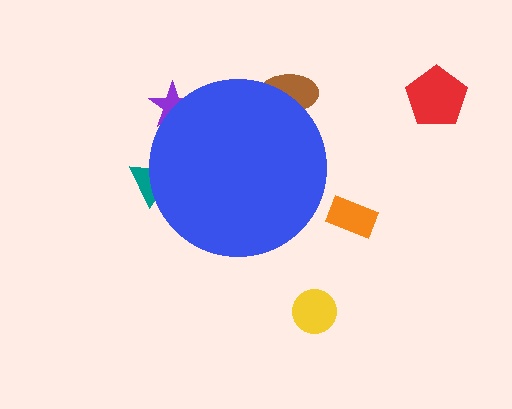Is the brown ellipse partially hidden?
Yes, the brown ellipse is partially hidden behind the blue circle.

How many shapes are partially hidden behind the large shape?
3 shapes are partially hidden.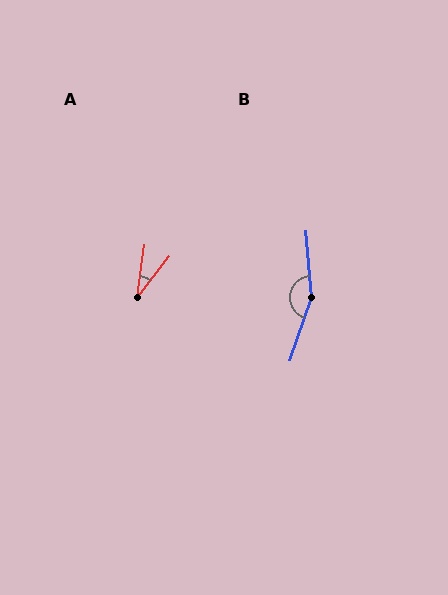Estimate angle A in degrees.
Approximately 30 degrees.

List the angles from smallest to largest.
A (30°), B (156°).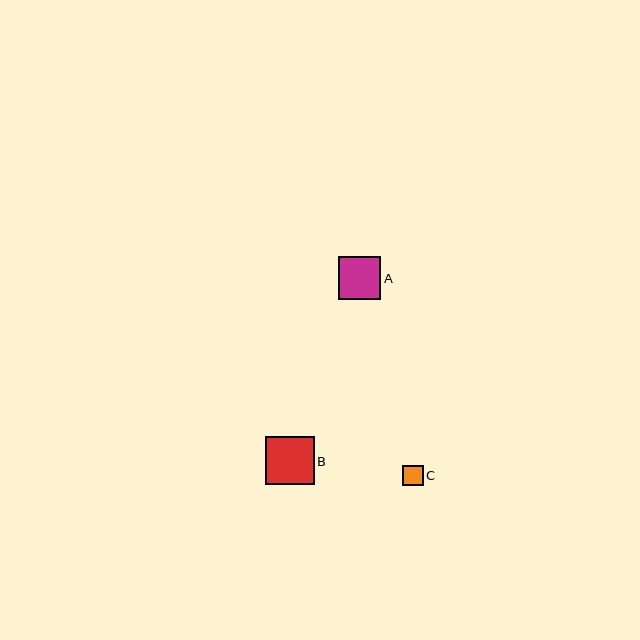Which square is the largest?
Square B is the largest with a size of approximately 49 pixels.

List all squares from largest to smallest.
From largest to smallest: B, A, C.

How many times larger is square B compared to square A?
Square B is approximately 1.2 times the size of square A.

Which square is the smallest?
Square C is the smallest with a size of approximately 21 pixels.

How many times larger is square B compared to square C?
Square B is approximately 2.4 times the size of square C.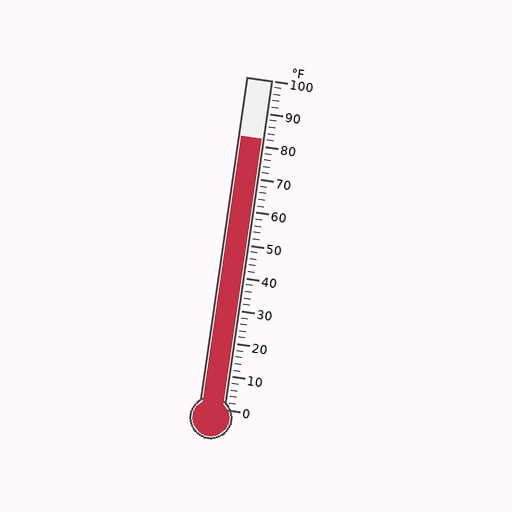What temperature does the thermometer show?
The thermometer shows approximately 82°F.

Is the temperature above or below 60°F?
The temperature is above 60°F.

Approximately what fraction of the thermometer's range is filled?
The thermometer is filled to approximately 80% of its range.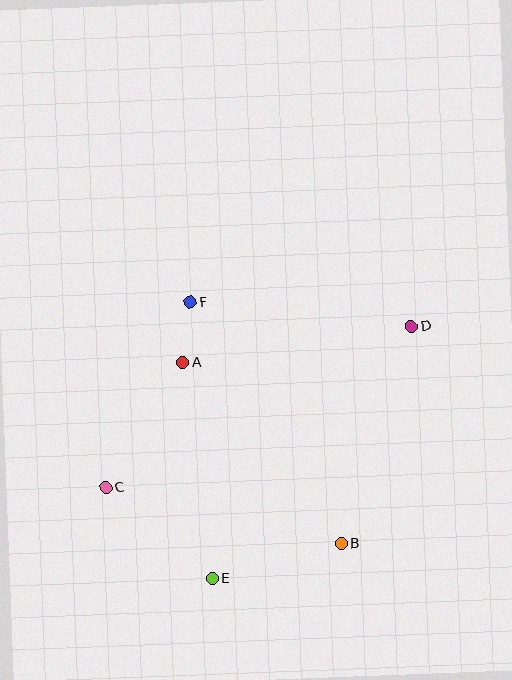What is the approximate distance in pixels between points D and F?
The distance between D and F is approximately 223 pixels.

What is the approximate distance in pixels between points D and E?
The distance between D and E is approximately 321 pixels.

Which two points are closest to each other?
Points A and F are closest to each other.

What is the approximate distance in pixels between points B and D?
The distance between B and D is approximately 228 pixels.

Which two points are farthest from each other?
Points C and D are farthest from each other.